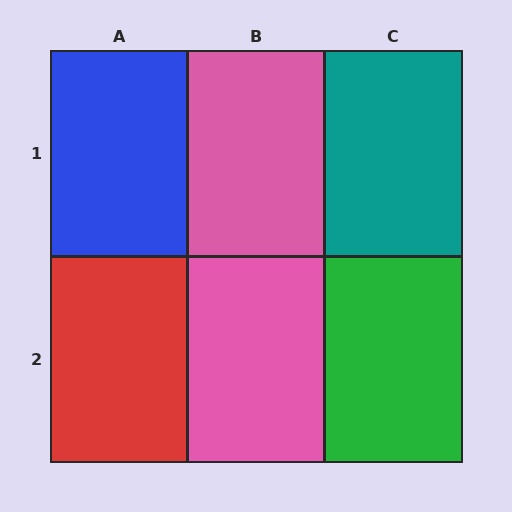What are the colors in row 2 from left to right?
Red, pink, green.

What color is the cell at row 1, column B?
Pink.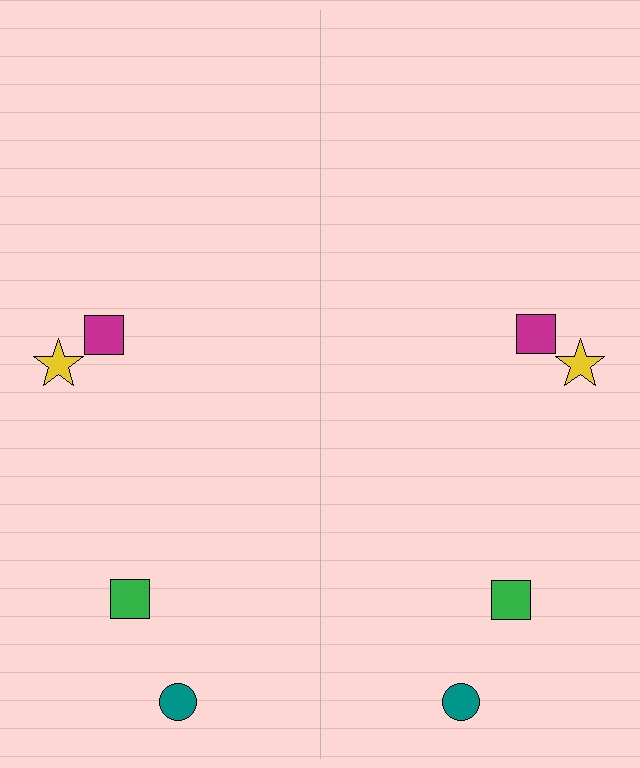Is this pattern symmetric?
Yes, this pattern has bilateral (reflection) symmetry.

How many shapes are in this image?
There are 8 shapes in this image.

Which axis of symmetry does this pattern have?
The pattern has a vertical axis of symmetry running through the center of the image.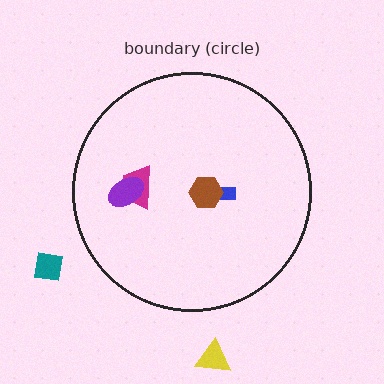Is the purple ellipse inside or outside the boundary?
Inside.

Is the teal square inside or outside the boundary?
Outside.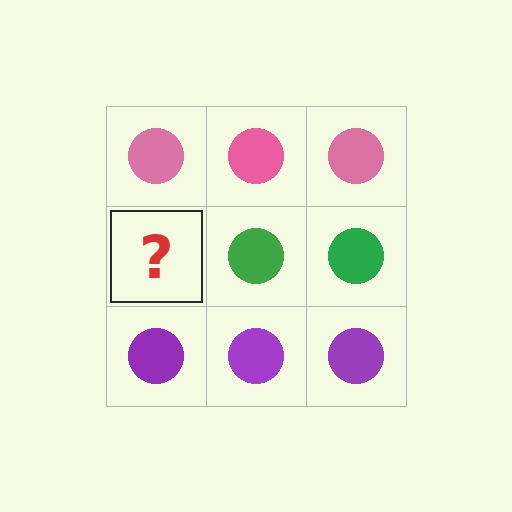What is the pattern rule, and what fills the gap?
The rule is that each row has a consistent color. The gap should be filled with a green circle.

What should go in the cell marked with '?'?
The missing cell should contain a green circle.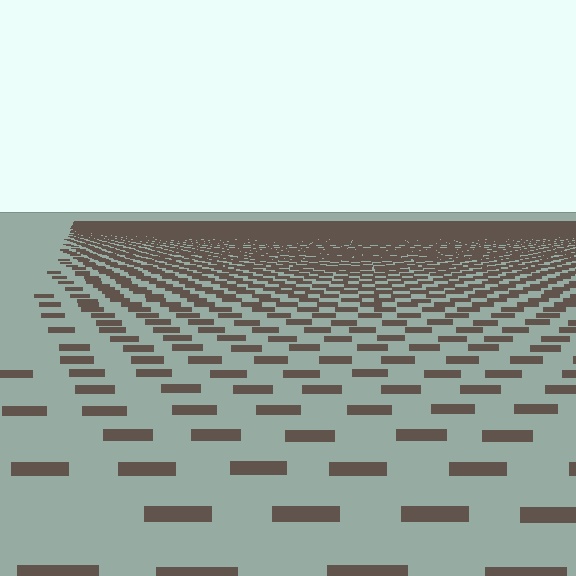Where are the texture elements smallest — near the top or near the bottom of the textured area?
Near the top.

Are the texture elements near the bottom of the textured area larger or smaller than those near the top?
Larger. Near the bottom, elements are closer to the viewer and appear at a bigger on-screen size.